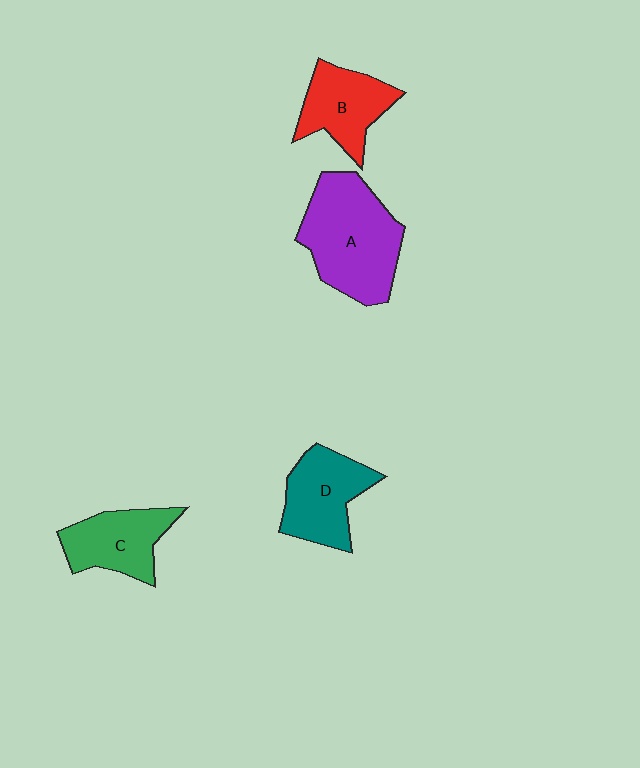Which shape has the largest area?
Shape A (purple).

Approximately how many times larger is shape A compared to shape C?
Approximately 1.6 times.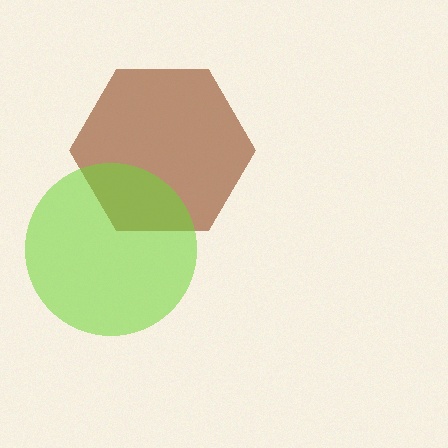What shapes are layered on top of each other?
The layered shapes are: a brown hexagon, a lime circle.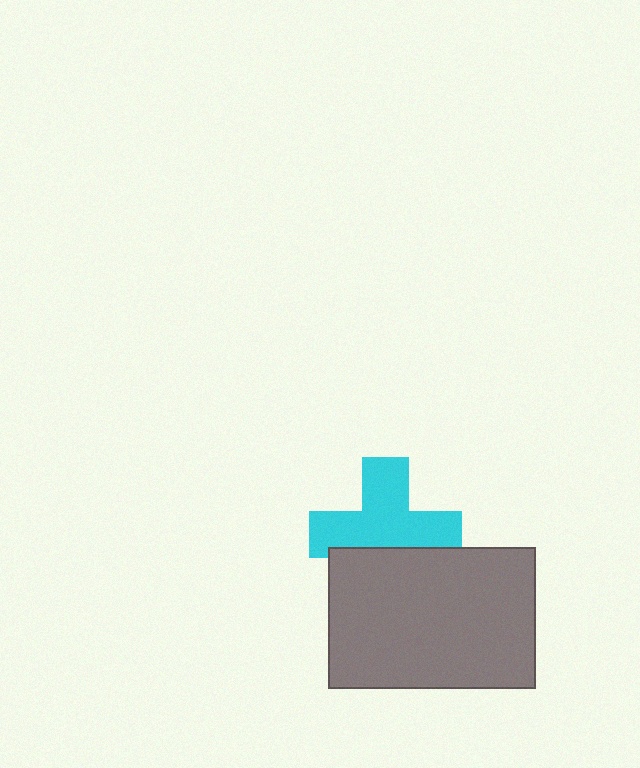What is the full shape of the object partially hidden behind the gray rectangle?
The partially hidden object is a cyan cross.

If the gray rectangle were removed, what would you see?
You would see the complete cyan cross.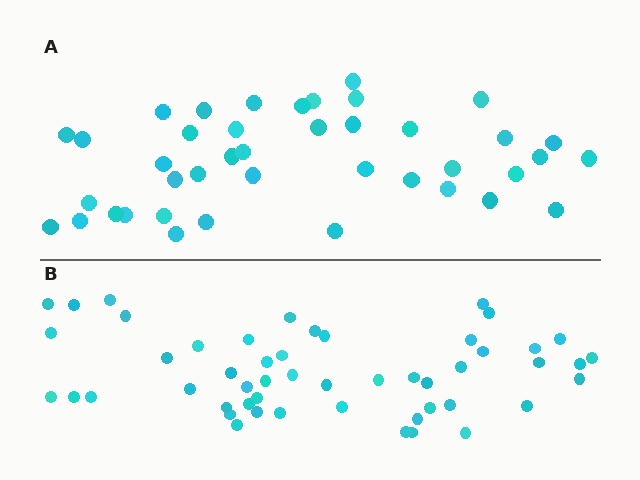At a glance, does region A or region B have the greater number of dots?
Region B (the bottom region) has more dots.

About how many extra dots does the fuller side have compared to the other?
Region B has roughly 10 or so more dots than region A.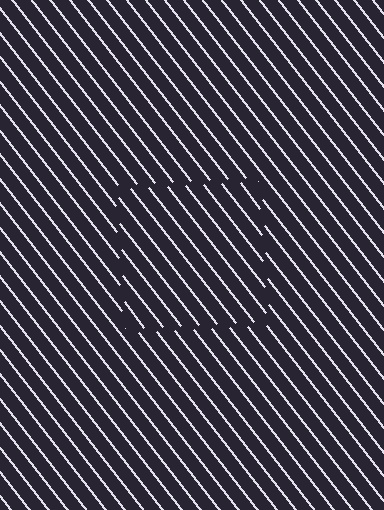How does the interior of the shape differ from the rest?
The interior of the shape contains the same grating, shifted by half a period — the contour is defined by the phase discontinuity where line-ends from the inner and outer gratings abut.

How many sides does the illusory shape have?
4 sides — the line-ends trace a square.